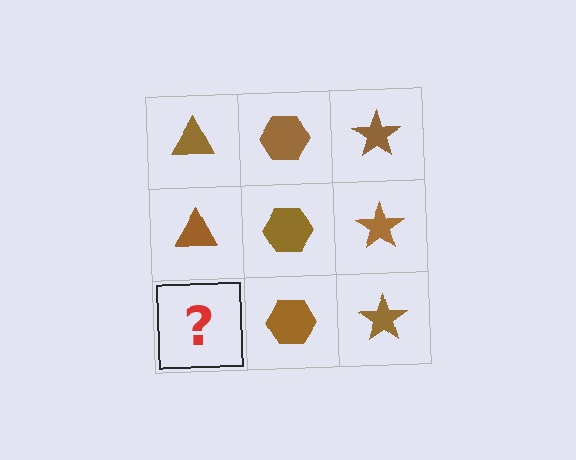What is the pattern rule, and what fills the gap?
The rule is that each column has a consistent shape. The gap should be filled with a brown triangle.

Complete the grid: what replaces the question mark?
The question mark should be replaced with a brown triangle.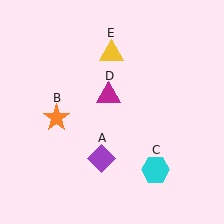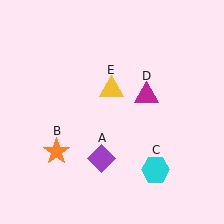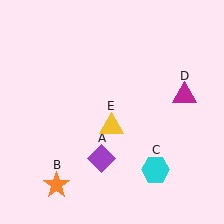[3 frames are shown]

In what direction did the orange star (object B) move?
The orange star (object B) moved down.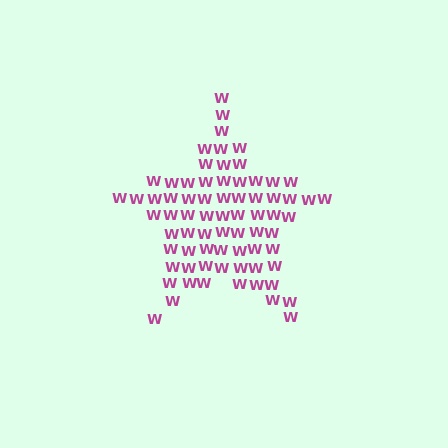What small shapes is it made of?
It is made of small letter W's.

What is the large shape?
The large shape is a star.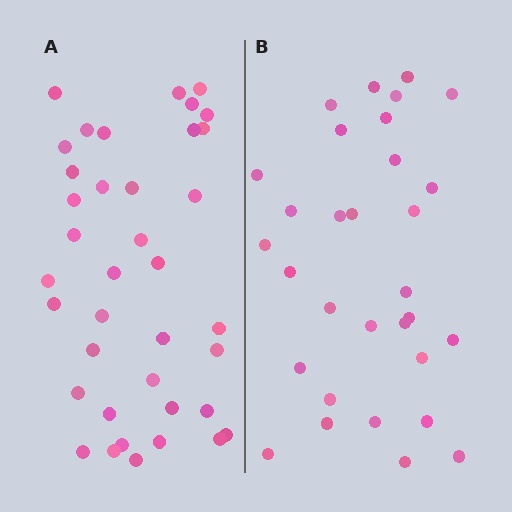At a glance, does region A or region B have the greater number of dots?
Region A (the left region) has more dots.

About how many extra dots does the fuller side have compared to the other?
Region A has roughly 8 or so more dots than region B.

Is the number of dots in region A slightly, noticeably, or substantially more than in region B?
Region A has only slightly more — the two regions are fairly close. The ratio is roughly 1.2 to 1.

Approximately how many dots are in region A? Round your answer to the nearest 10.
About 40 dots. (The exact count is 38, which rounds to 40.)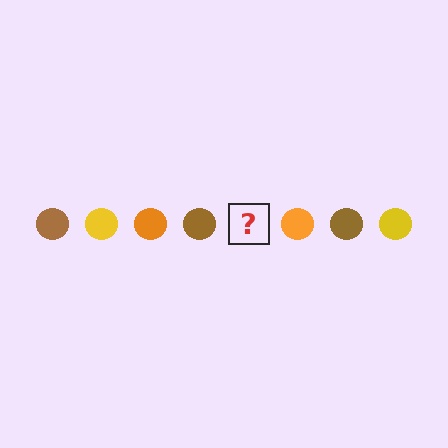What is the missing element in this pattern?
The missing element is a yellow circle.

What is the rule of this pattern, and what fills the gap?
The rule is that the pattern cycles through brown, yellow, orange circles. The gap should be filled with a yellow circle.